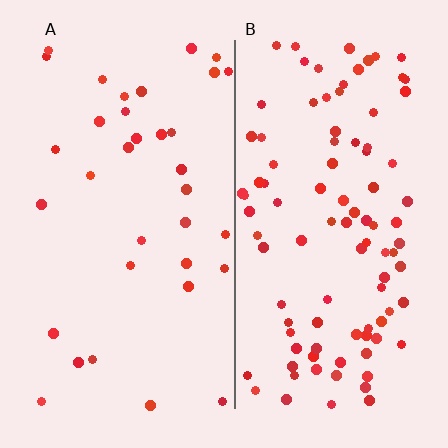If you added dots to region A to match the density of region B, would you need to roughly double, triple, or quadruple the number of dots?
Approximately triple.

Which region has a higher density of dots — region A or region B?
B (the right).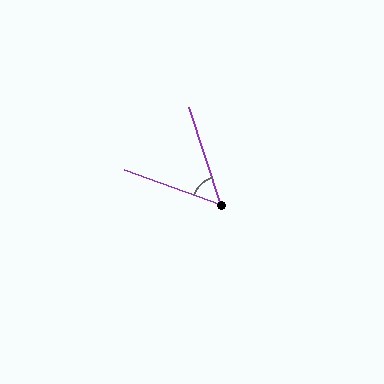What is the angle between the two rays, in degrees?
Approximately 52 degrees.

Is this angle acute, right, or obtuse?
It is acute.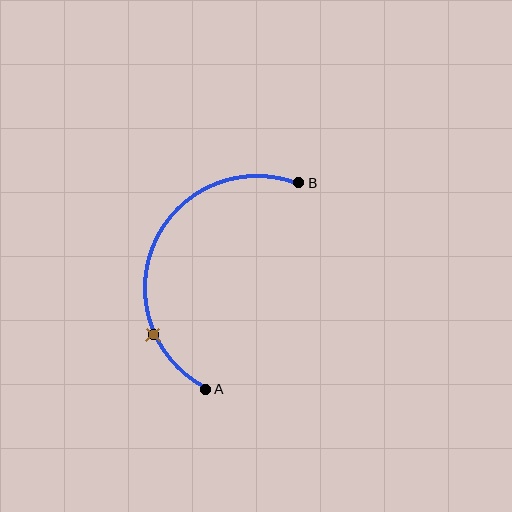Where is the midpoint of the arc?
The arc midpoint is the point on the curve farthest from the straight line joining A and B. It sits to the left of that line.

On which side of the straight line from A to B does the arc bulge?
The arc bulges to the left of the straight line connecting A and B.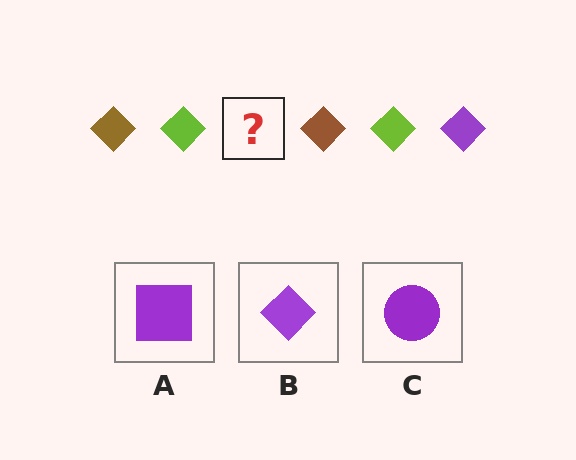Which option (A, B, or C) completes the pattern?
B.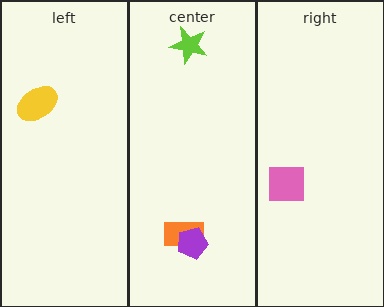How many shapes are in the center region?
3.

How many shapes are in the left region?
1.